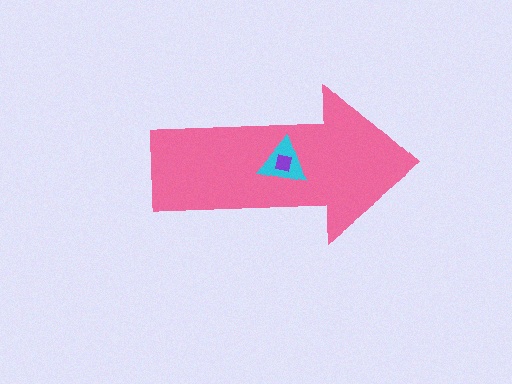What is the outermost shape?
The pink arrow.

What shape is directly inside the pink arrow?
The cyan triangle.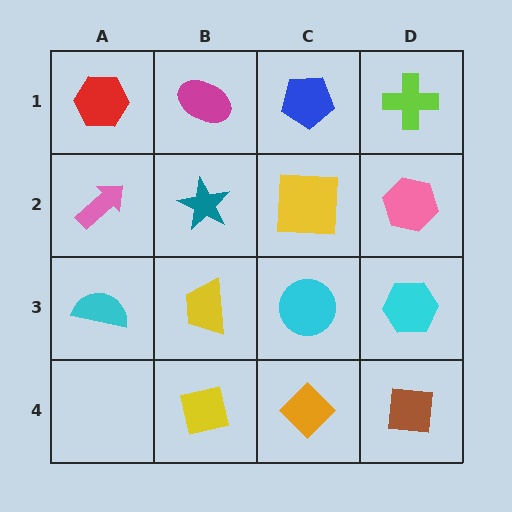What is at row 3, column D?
A cyan hexagon.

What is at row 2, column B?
A teal star.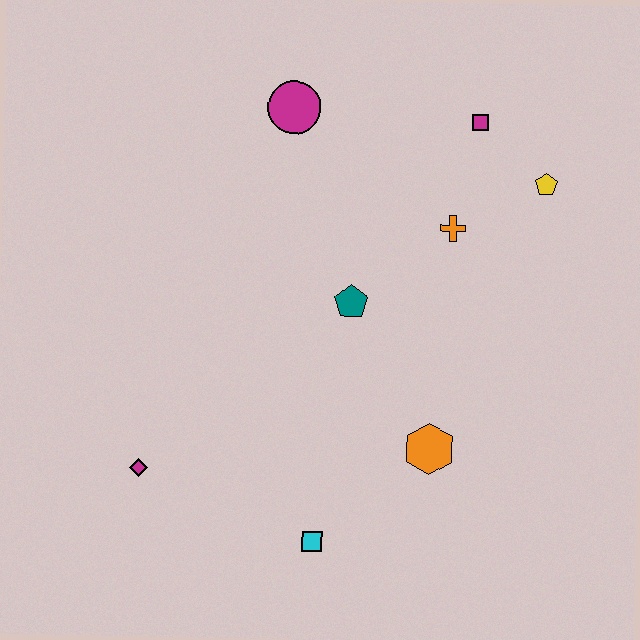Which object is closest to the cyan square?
The orange hexagon is closest to the cyan square.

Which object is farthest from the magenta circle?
The cyan square is farthest from the magenta circle.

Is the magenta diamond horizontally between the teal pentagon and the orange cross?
No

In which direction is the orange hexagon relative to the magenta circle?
The orange hexagon is below the magenta circle.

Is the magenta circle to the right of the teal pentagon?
No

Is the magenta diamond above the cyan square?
Yes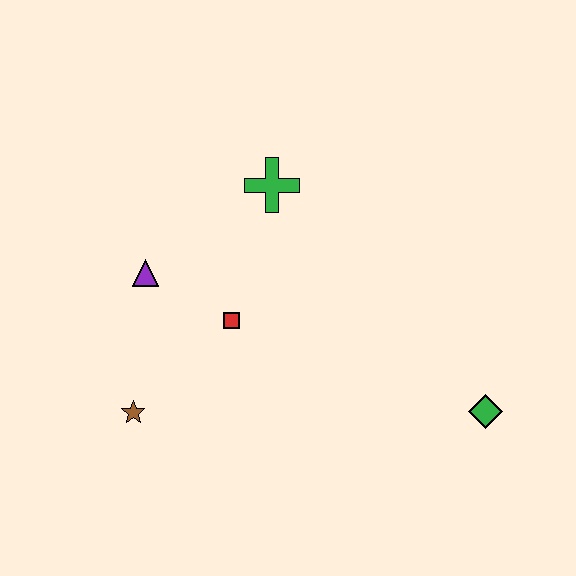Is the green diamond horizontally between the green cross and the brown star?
No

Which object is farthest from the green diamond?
The purple triangle is farthest from the green diamond.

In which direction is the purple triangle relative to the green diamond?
The purple triangle is to the left of the green diamond.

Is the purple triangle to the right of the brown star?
Yes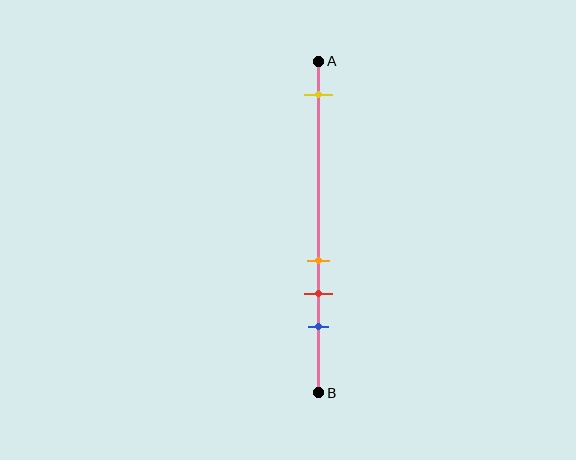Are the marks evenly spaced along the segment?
No, the marks are not evenly spaced.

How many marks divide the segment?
There are 4 marks dividing the segment.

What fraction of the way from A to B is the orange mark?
The orange mark is approximately 60% (0.6) of the way from A to B.